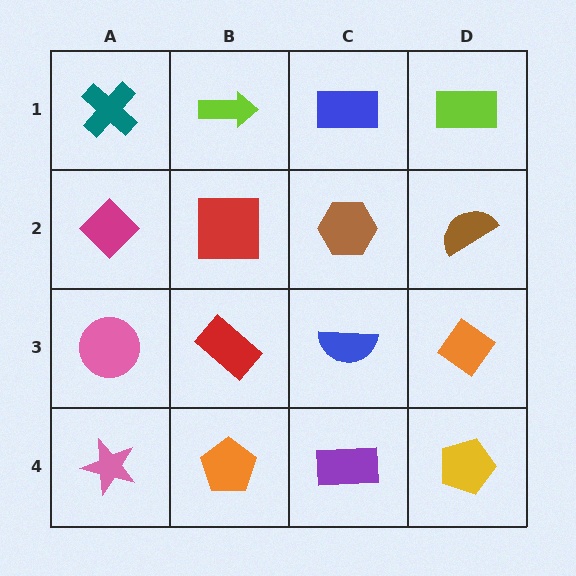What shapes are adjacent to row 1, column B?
A red square (row 2, column B), a teal cross (row 1, column A), a blue rectangle (row 1, column C).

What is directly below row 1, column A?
A magenta diamond.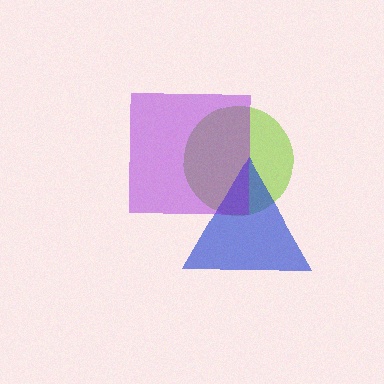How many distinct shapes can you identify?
There are 3 distinct shapes: a lime circle, a blue triangle, a purple square.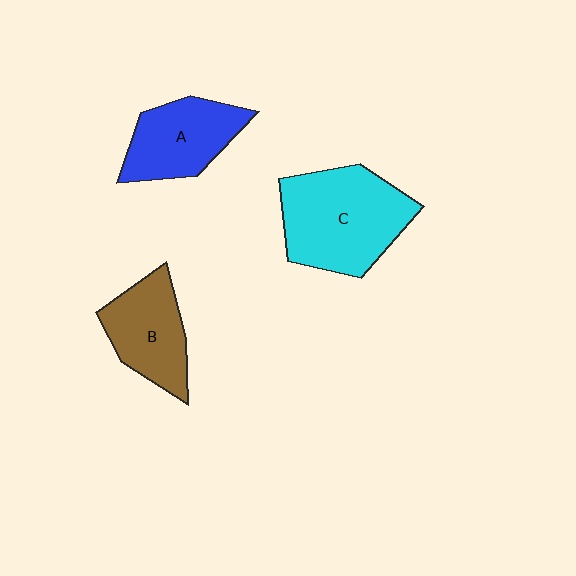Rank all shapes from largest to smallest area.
From largest to smallest: C (cyan), A (blue), B (brown).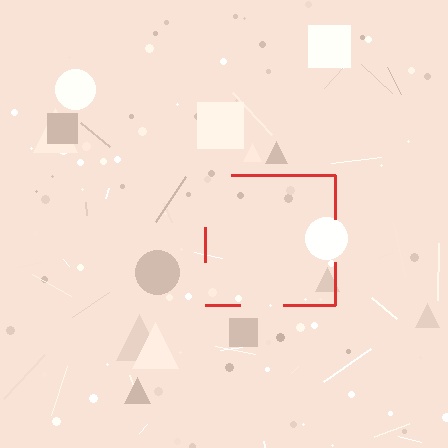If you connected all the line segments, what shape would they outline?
They would outline a square.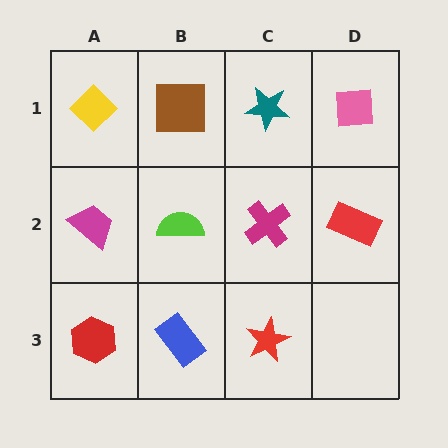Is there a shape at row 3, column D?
No, that cell is empty.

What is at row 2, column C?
A magenta cross.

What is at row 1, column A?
A yellow diamond.